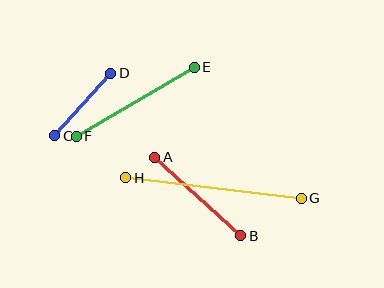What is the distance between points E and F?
The distance is approximately 136 pixels.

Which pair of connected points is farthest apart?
Points G and H are farthest apart.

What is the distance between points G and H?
The distance is approximately 177 pixels.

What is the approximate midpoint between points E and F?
The midpoint is at approximately (135, 102) pixels.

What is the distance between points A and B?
The distance is approximately 116 pixels.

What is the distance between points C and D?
The distance is approximately 84 pixels.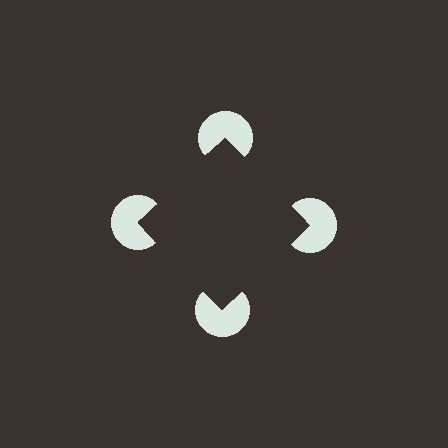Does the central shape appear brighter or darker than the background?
It typically appears slightly darker than the background, even though no actual brightness change is drawn.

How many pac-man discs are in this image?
There are 4 — one at each vertex of the illusory square.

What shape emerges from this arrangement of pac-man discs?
An illusory square — its edges are inferred from the aligned wedge cuts in the pac-man discs, not physically drawn.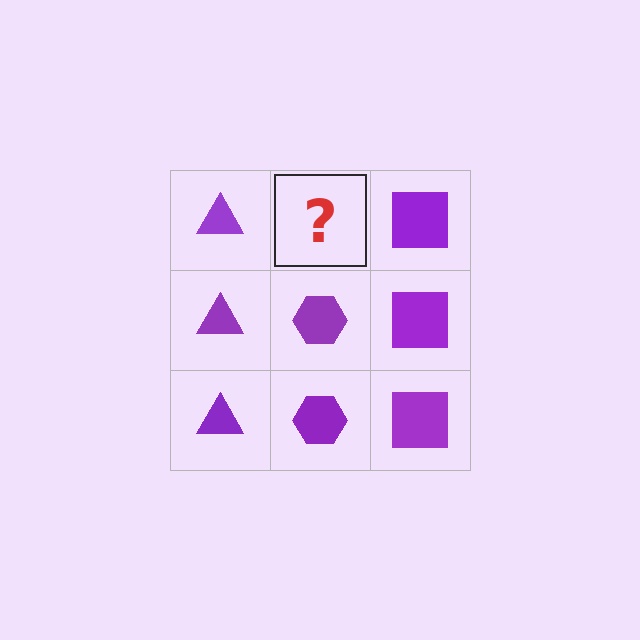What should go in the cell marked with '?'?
The missing cell should contain a purple hexagon.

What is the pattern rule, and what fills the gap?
The rule is that each column has a consistent shape. The gap should be filled with a purple hexagon.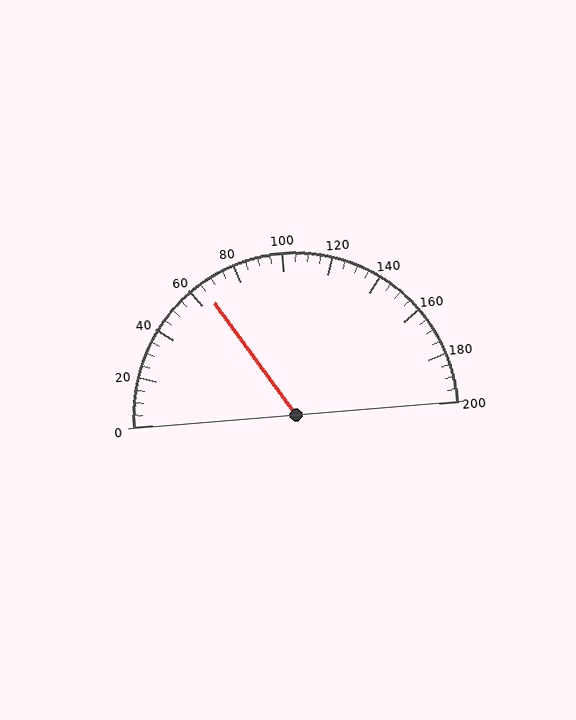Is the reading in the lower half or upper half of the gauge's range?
The reading is in the lower half of the range (0 to 200).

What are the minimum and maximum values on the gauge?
The gauge ranges from 0 to 200.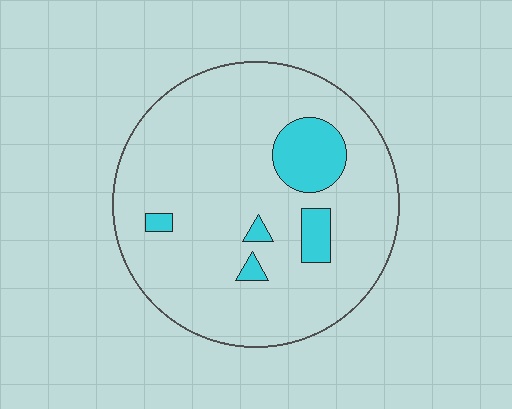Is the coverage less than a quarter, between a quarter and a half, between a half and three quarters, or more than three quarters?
Less than a quarter.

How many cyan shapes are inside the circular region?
5.